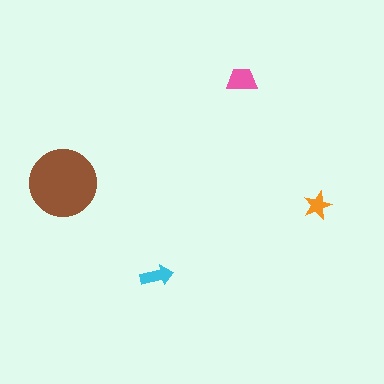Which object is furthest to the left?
The brown circle is leftmost.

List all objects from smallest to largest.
The orange star, the cyan arrow, the pink trapezoid, the brown circle.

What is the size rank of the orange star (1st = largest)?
4th.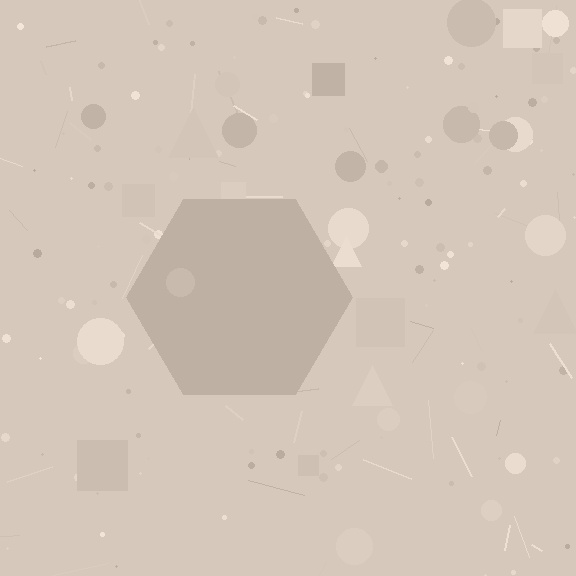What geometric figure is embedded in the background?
A hexagon is embedded in the background.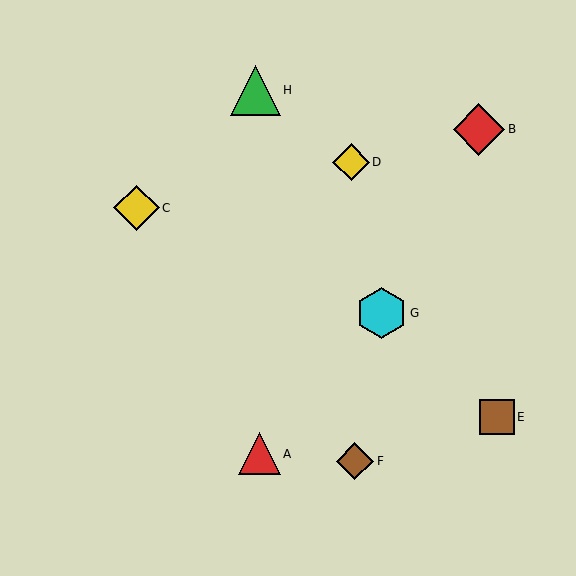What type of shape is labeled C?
Shape C is a yellow diamond.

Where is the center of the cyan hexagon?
The center of the cyan hexagon is at (381, 313).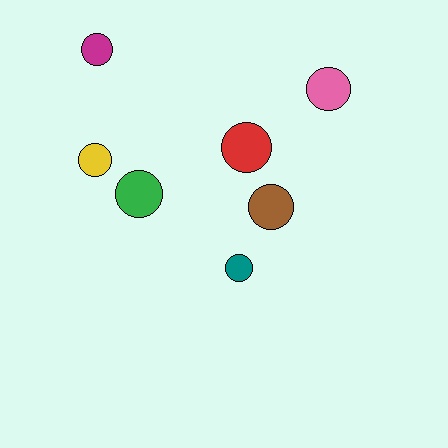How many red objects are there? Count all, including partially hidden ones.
There is 1 red object.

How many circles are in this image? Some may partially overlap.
There are 7 circles.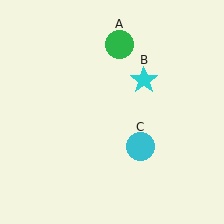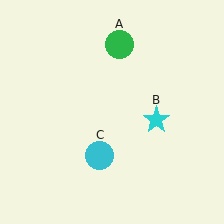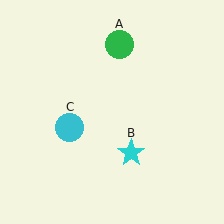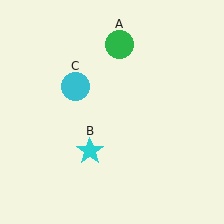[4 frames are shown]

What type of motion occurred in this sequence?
The cyan star (object B), cyan circle (object C) rotated clockwise around the center of the scene.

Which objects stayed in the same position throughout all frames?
Green circle (object A) remained stationary.